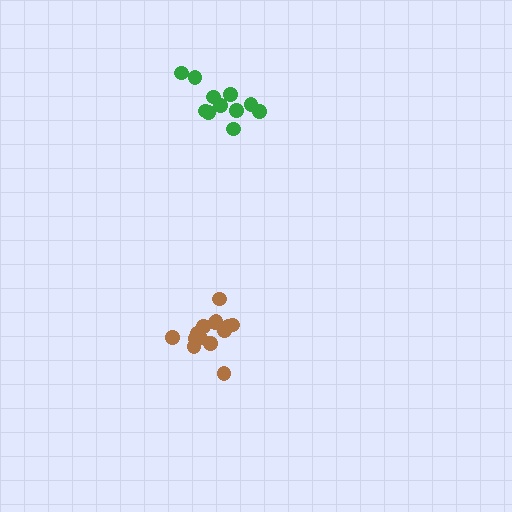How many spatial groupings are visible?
There are 2 spatial groupings.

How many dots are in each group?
Group 1: 14 dots, Group 2: 11 dots (25 total).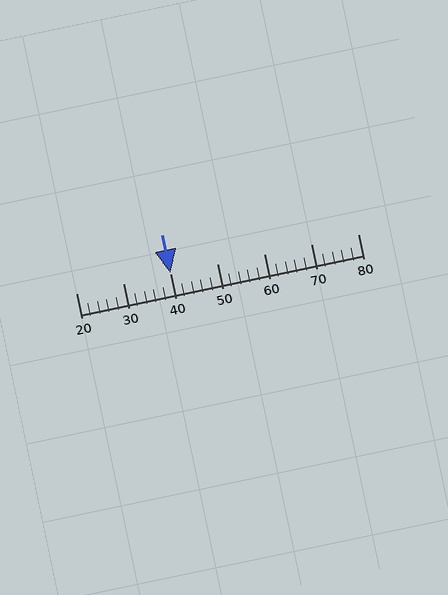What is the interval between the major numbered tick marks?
The major tick marks are spaced 10 units apart.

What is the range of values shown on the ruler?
The ruler shows values from 20 to 80.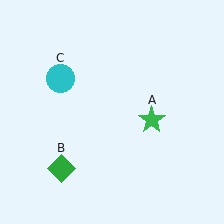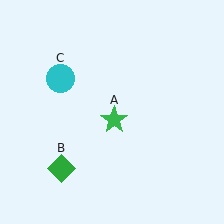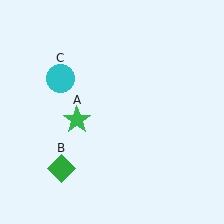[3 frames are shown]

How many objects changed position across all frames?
1 object changed position: green star (object A).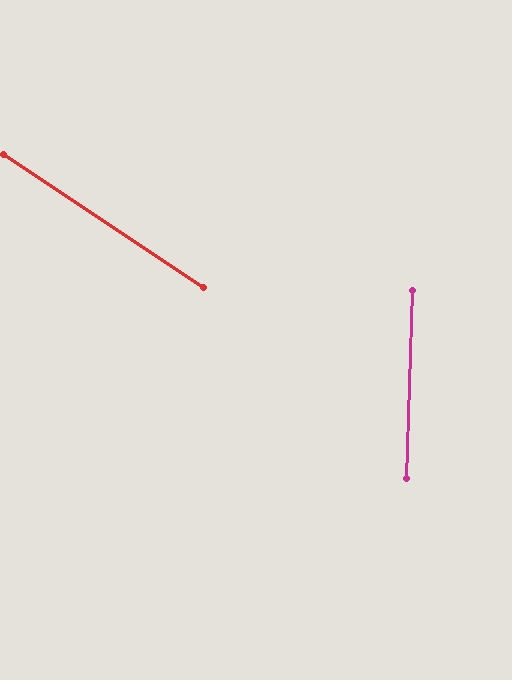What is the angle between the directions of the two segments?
Approximately 58 degrees.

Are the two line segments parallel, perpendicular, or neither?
Neither parallel nor perpendicular — they differ by about 58°.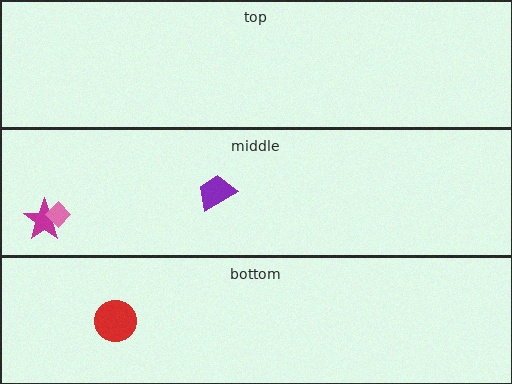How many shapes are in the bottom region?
1.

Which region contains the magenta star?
The middle region.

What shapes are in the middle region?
The purple trapezoid, the magenta star, the pink diamond.